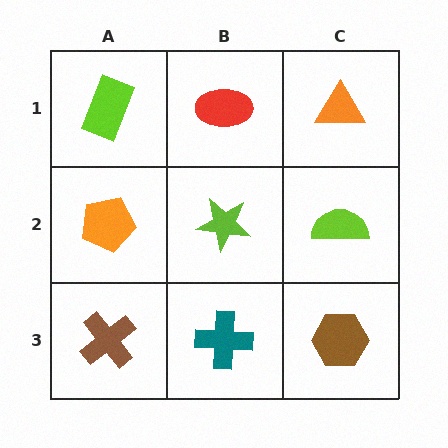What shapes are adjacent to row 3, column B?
A lime star (row 2, column B), a brown cross (row 3, column A), a brown hexagon (row 3, column C).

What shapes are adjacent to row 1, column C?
A lime semicircle (row 2, column C), a red ellipse (row 1, column B).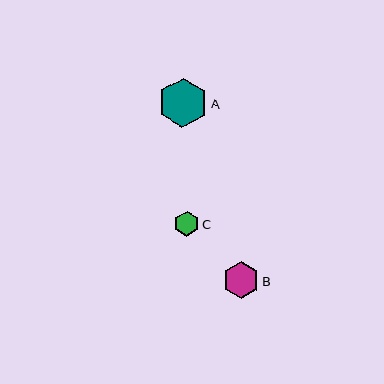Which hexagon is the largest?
Hexagon A is the largest with a size of approximately 49 pixels.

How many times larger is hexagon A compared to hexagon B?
Hexagon A is approximately 1.3 times the size of hexagon B.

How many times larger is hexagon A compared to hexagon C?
Hexagon A is approximately 2.0 times the size of hexagon C.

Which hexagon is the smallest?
Hexagon C is the smallest with a size of approximately 25 pixels.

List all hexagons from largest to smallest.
From largest to smallest: A, B, C.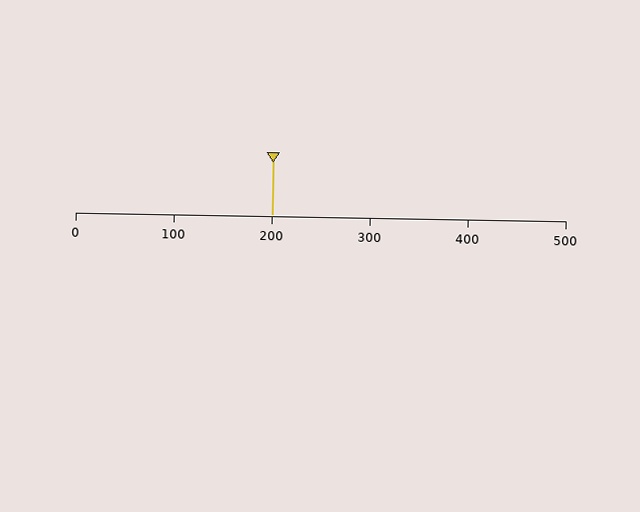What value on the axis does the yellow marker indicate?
The marker indicates approximately 200.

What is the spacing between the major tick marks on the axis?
The major ticks are spaced 100 apart.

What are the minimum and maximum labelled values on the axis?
The axis runs from 0 to 500.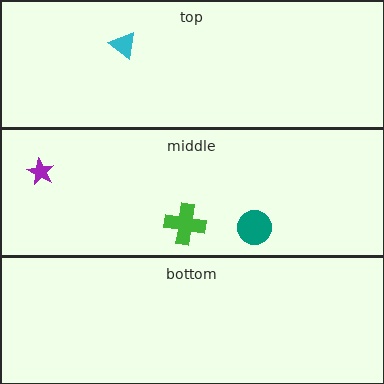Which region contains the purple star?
The middle region.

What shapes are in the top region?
The cyan triangle.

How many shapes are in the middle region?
3.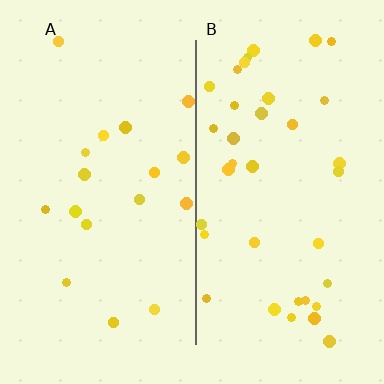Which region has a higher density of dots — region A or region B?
B (the right).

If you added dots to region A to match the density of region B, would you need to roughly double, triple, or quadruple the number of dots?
Approximately double.